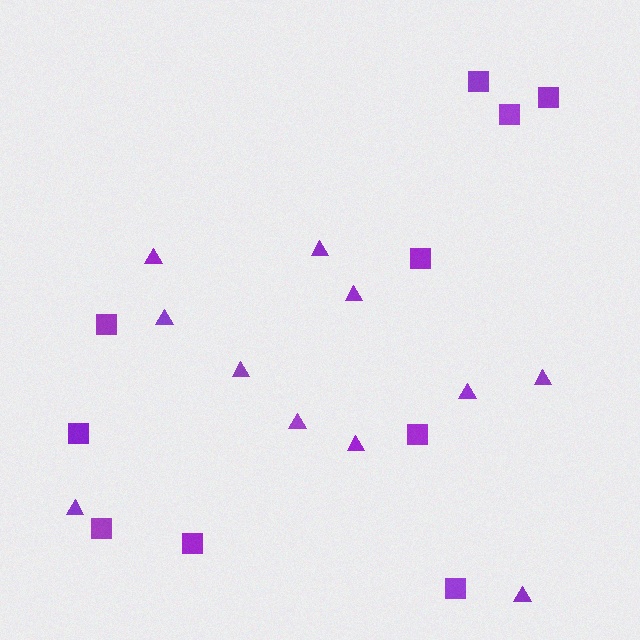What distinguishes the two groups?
There are 2 groups: one group of triangles (11) and one group of squares (10).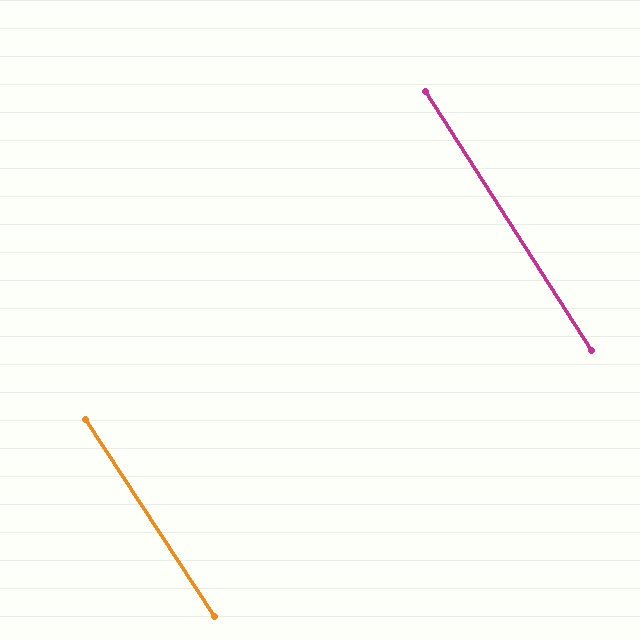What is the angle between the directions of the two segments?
Approximately 1 degree.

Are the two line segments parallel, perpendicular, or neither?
Parallel — their directions differ by only 0.5°.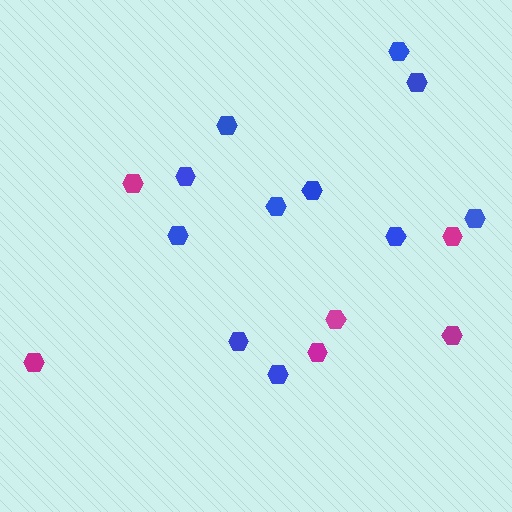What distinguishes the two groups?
There are 2 groups: one group of blue hexagons (11) and one group of magenta hexagons (6).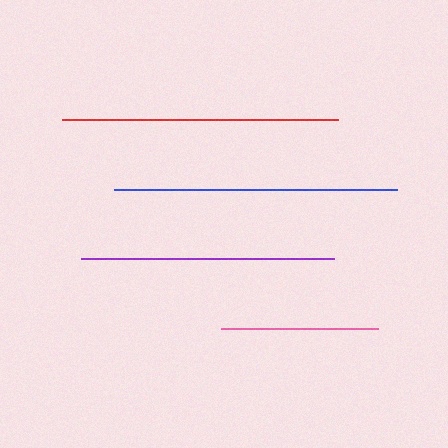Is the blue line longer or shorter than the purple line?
The blue line is longer than the purple line.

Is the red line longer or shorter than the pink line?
The red line is longer than the pink line.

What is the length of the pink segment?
The pink segment is approximately 157 pixels long.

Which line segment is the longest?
The blue line is the longest at approximately 283 pixels.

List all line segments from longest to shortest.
From longest to shortest: blue, red, purple, pink.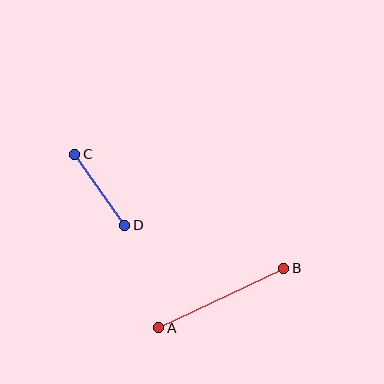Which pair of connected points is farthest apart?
Points A and B are farthest apart.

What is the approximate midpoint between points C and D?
The midpoint is at approximately (100, 190) pixels.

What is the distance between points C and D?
The distance is approximately 87 pixels.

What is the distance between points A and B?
The distance is approximately 138 pixels.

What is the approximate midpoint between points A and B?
The midpoint is at approximately (221, 298) pixels.